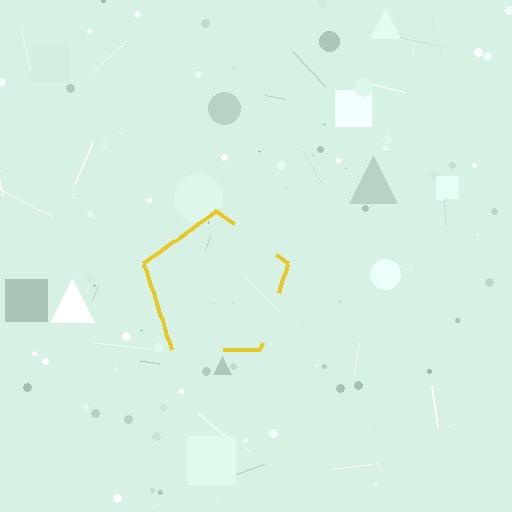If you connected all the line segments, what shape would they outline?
They would outline a pentagon.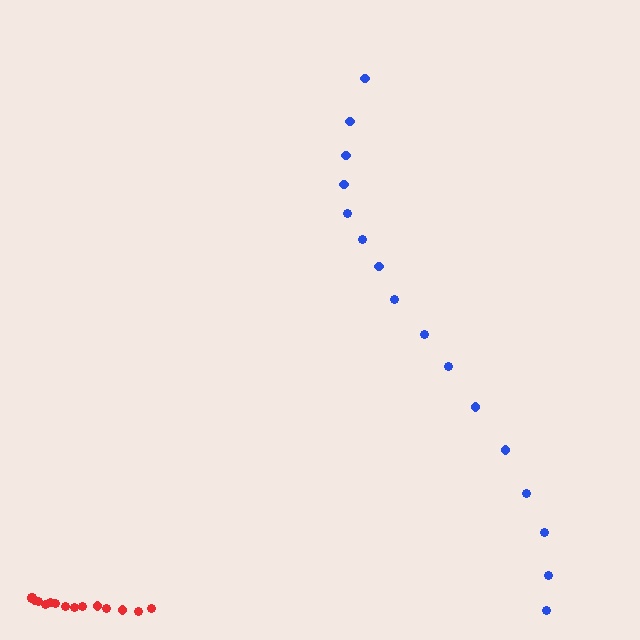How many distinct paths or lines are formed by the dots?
There are 2 distinct paths.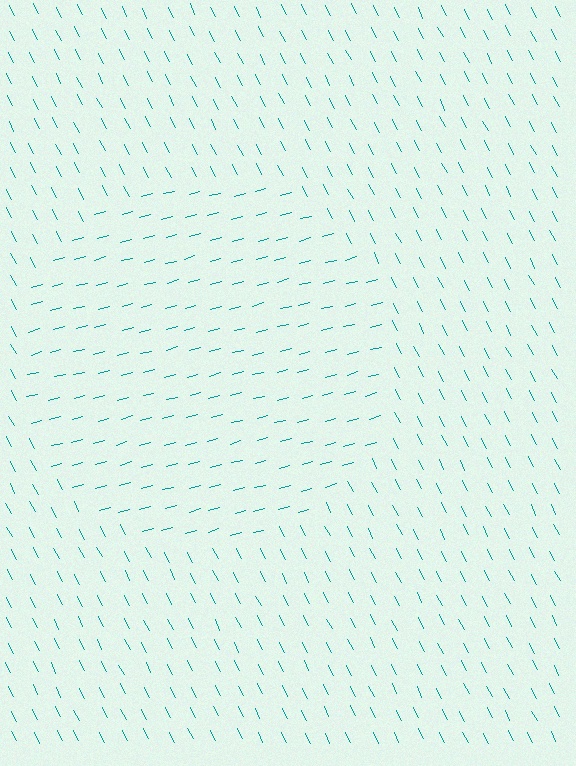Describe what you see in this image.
The image is filled with small teal line segments. A circle region in the image has lines oriented differently from the surrounding lines, creating a visible texture boundary.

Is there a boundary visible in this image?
Yes, there is a texture boundary formed by a change in line orientation.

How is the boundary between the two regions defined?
The boundary is defined purely by a change in line orientation (approximately 78 degrees difference). All lines are the same color and thickness.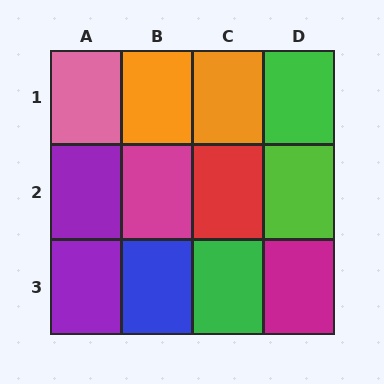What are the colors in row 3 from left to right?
Purple, blue, green, magenta.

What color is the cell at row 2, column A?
Purple.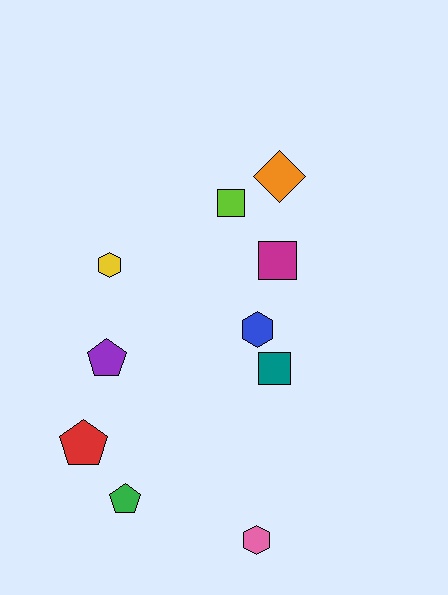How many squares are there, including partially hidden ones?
There are 3 squares.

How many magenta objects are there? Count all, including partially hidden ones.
There is 1 magenta object.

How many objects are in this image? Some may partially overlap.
There are 10 objects.